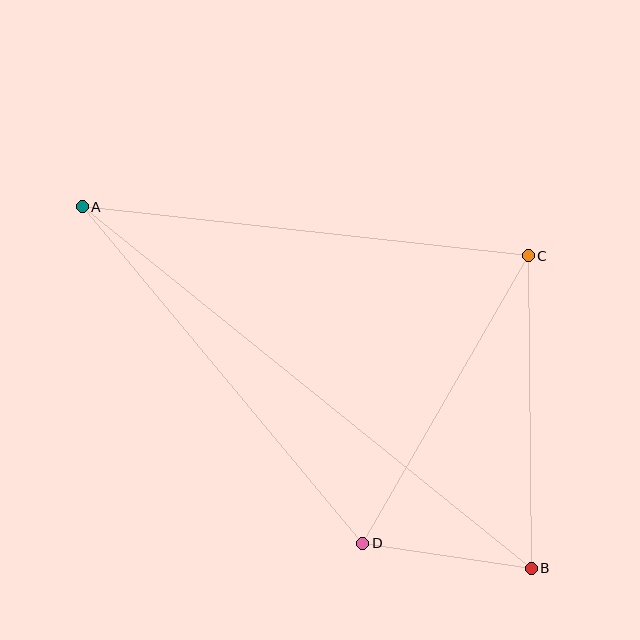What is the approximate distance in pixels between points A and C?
The distance between A and C is approximately 449 pixels.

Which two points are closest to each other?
Points B and D are closest to each other.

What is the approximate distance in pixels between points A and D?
The distance between A and D is approximately 438 pixels.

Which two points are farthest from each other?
Points A and B are farthest from each other.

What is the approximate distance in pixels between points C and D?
The distance between C and D is approximately 332 pixels.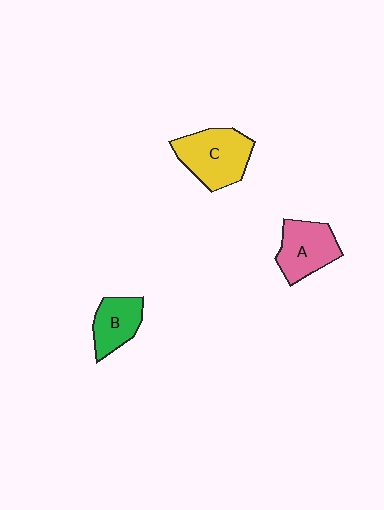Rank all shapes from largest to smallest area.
From largest to smallest: C (yellow), A (pink), B (green).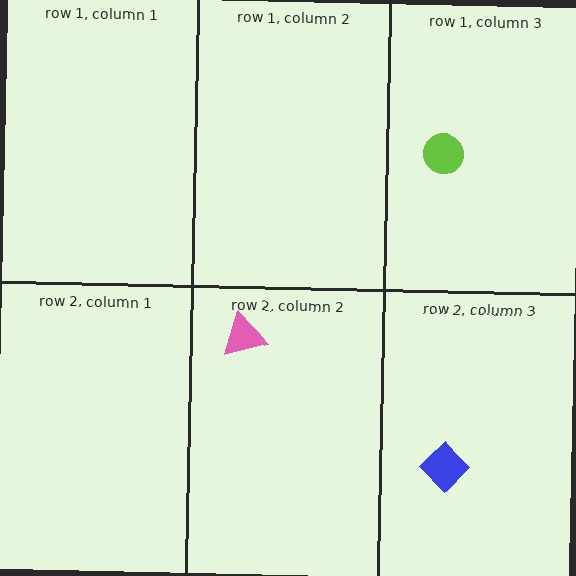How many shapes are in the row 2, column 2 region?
1.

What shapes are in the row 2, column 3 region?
The blue diamond.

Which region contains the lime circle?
The row 1, column 3 region.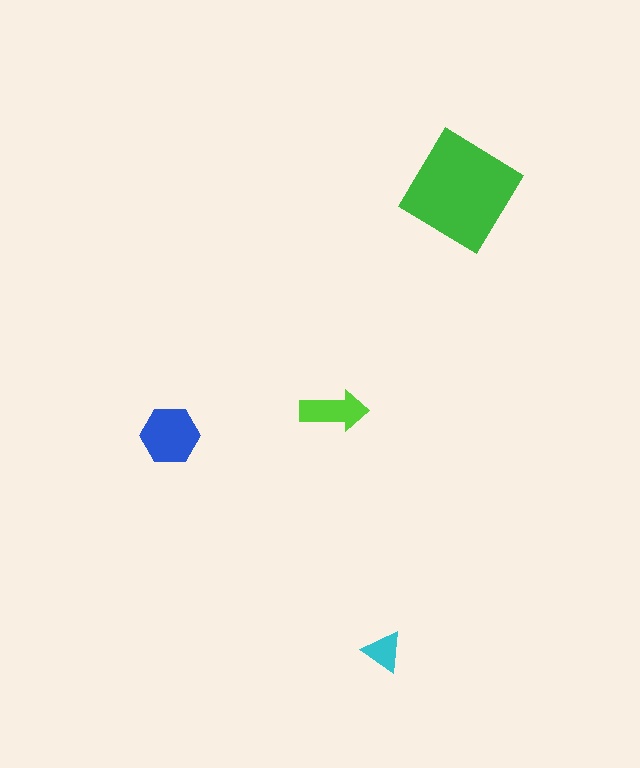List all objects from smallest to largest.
The cyan triangle, the lime arrow, the blue hexagon, the green diamond.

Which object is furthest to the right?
The green diamond is rightmost.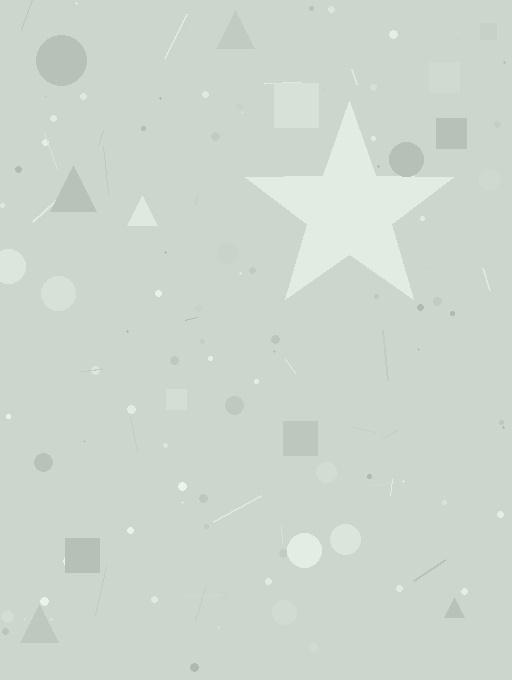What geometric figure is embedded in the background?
A star is embedded in the background.